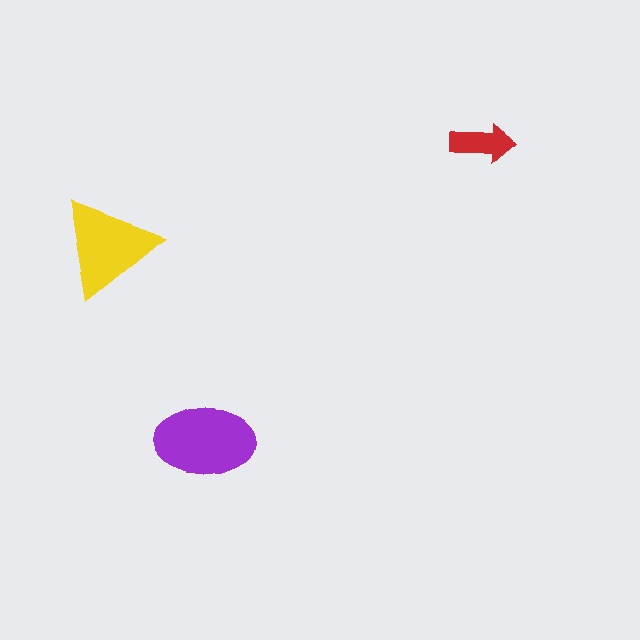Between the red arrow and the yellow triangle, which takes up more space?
The yellow triangle.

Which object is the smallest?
The red arrow.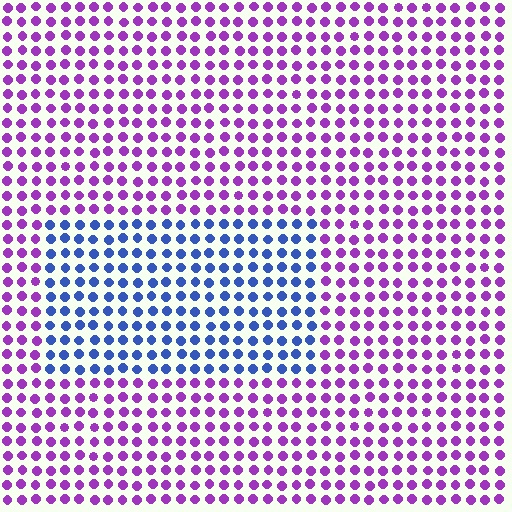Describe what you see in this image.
The image is filled with small purple elements in a uniform arrangement. A rectangle-shaped region is visible where the elements are tinted to a slightly different hue, forming a subtle color boundary.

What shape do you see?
I see a rectangle.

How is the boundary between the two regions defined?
The boundary is defined purely by a slight shift in hue (about 62 degrees). Spacing, size, and orientation are identical on both sides.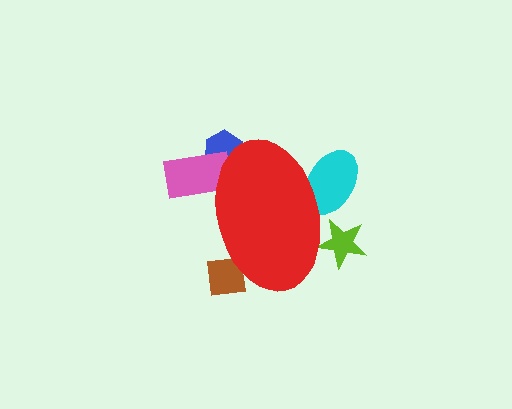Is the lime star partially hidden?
Yes, the lime star is partially hidden behind the red ellipse.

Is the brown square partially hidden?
Yes, the brown square is partially hidden behind the red ellipse.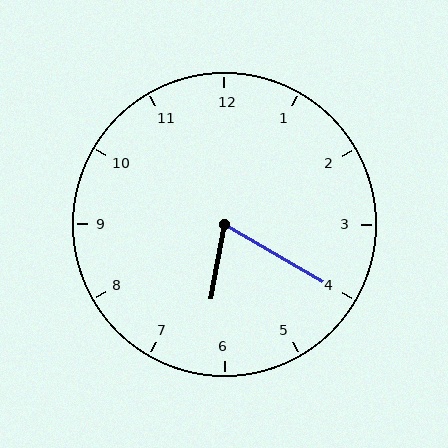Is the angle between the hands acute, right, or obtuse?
It is acute.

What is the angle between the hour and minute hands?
Approximately 70 degrees.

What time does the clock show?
6:20.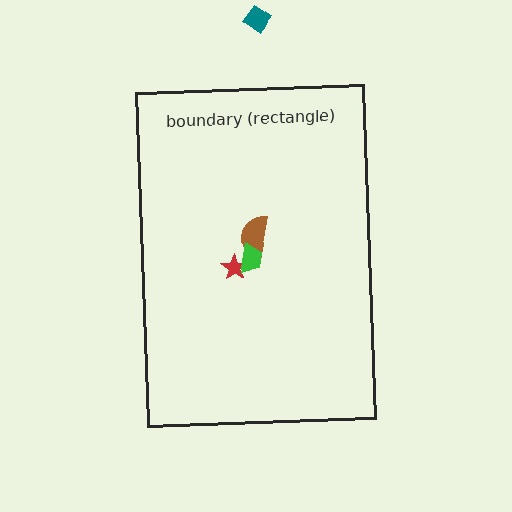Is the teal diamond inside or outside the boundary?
Outside.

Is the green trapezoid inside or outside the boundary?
Inside.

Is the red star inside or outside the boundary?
Inside.